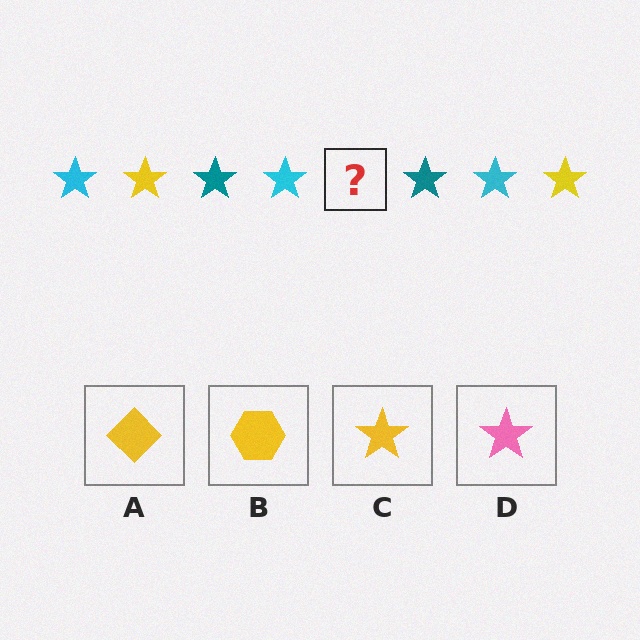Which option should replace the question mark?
Option C.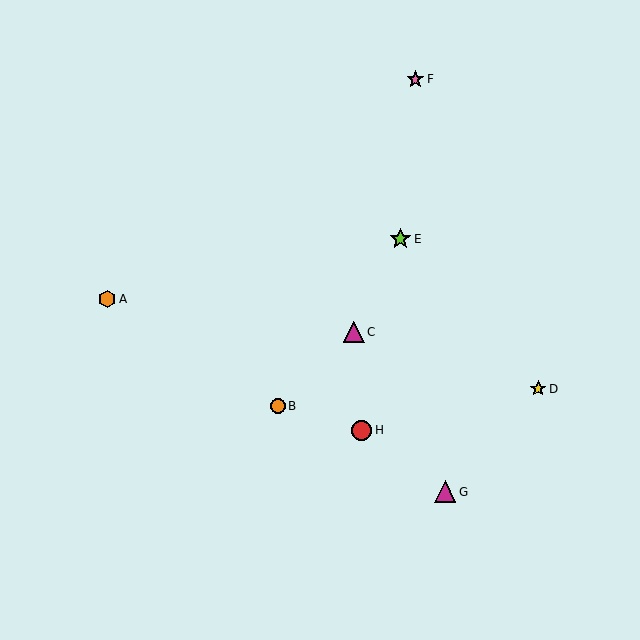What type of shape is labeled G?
Shape G is a magenta triangle.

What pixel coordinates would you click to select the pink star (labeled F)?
Click at (415, 79) to select the pink star F.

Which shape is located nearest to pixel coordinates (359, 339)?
The magenta triangle (labeled C) at (354, 332) is nearest to that location.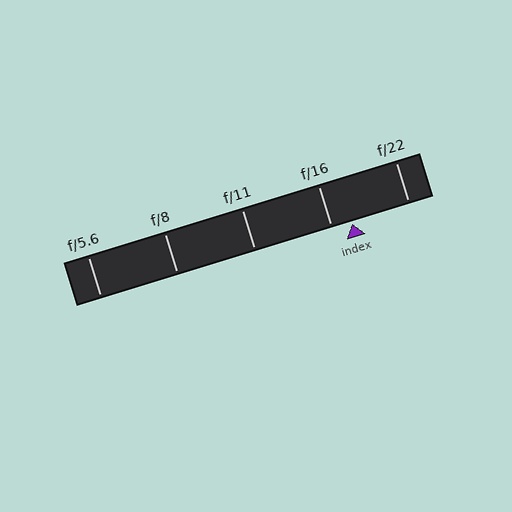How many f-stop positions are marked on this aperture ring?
There are 5 f-stop positions marked.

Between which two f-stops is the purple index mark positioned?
The index mark is between f/16 and f/22.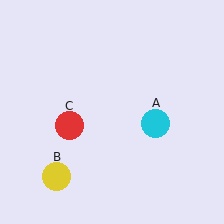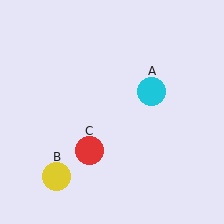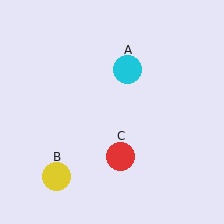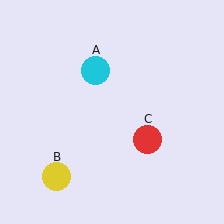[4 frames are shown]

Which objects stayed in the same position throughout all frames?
Yellow circle (object B) remained stationary.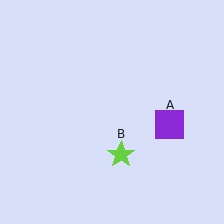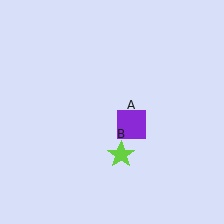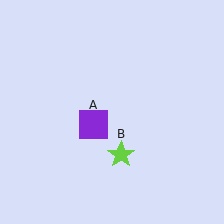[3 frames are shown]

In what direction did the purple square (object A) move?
The purple square (object A) moved left.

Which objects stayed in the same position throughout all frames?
Lime star (object B) remained stationary.